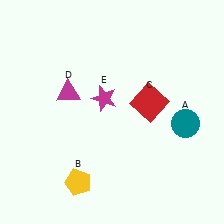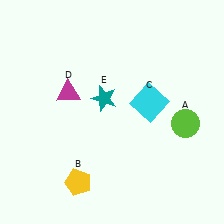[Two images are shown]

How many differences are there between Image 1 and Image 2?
There are 3 differences between the two images.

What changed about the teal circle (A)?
In Image 1, A is teal. In Image 2, it changed to lime.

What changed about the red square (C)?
In Image 1, C is red. In Image 2, it changed to cyan.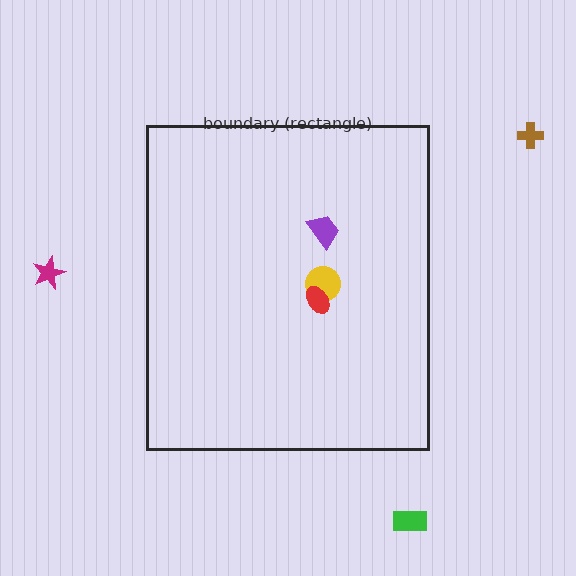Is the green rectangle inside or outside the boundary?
Outside.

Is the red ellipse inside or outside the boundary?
Inside.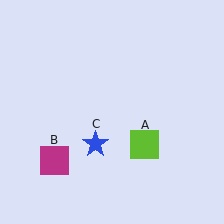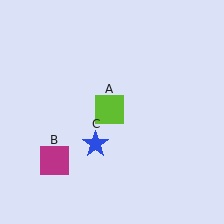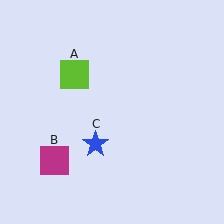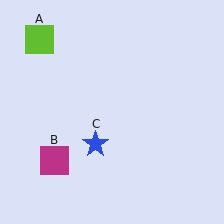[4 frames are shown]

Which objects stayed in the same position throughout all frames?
Magenta square (object B) and blue star (object C) remained stationary.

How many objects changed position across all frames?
1 object changed position: lime square (object A).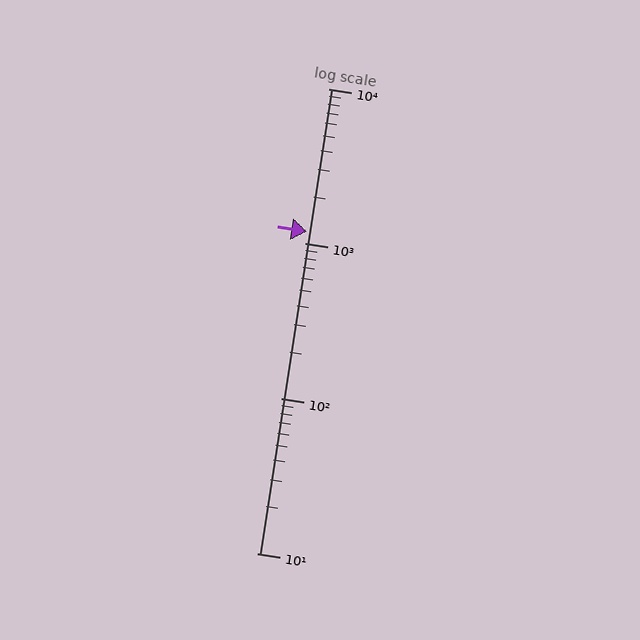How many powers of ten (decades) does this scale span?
The scale spans 3 decades, from 10 to 10000.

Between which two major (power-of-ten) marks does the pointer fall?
The pointer is between 1000 and 10000.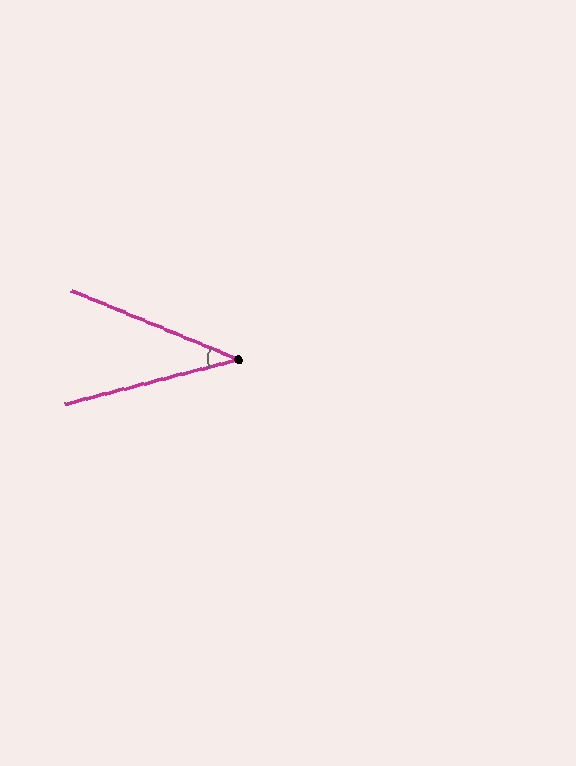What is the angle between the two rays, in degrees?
Approximately 37 degrees.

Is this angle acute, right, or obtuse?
It is acute.